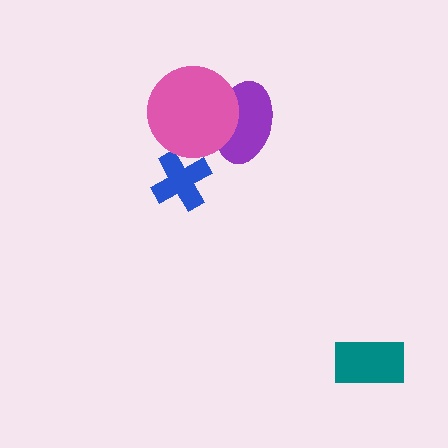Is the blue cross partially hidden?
No, no other shape covers it.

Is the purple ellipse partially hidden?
Yes, it is partially covered by another shape.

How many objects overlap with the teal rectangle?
0 objects overlap with the teal rectangle.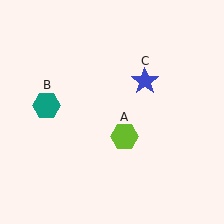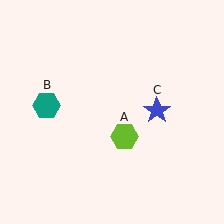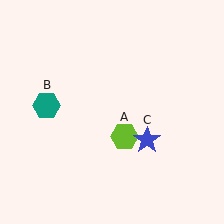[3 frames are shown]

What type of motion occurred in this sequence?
The blue star (object C) rotated clockwise around the center of the scene.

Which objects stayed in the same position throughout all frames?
Lime hexagon (object A) and teal hexagon (object B) remained stationary.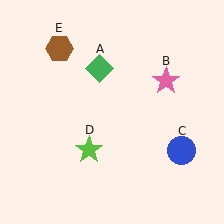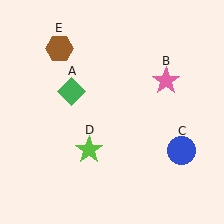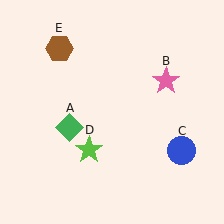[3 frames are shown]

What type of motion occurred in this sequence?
The green diamond (object A) rotated counterclockwise around the center of the scene.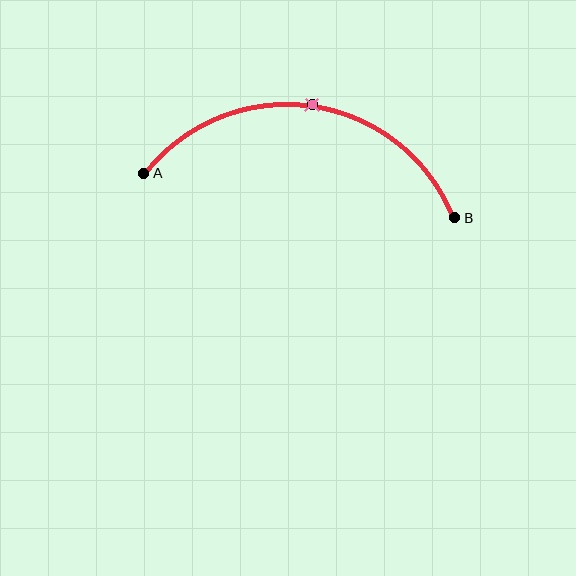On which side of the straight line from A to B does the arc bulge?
The arc bulges above the straight line connecting A and B.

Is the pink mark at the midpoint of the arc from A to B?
Yes. The pink mark lies on the arc at equal arc-length from both A and B — it is the arc midpoint.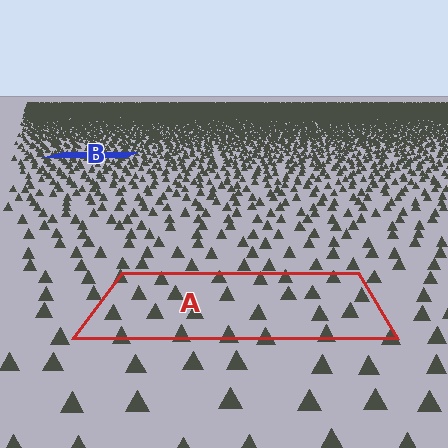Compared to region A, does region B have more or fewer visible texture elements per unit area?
Region B has more texture elements per unit area — they are packed more densely because it is farther away.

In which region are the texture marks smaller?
The texture marks are smaller in region B, because it is farther away.